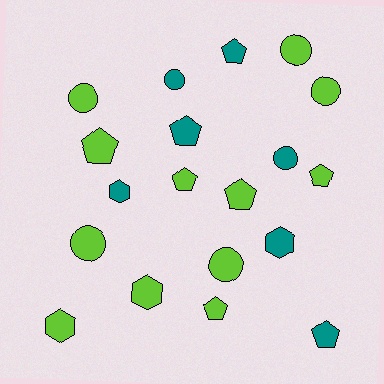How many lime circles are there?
There are 5 lime circles.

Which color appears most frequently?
Lime, with 12 objects.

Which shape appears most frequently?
Pentagon, with 8 objects.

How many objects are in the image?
There are 19 objects.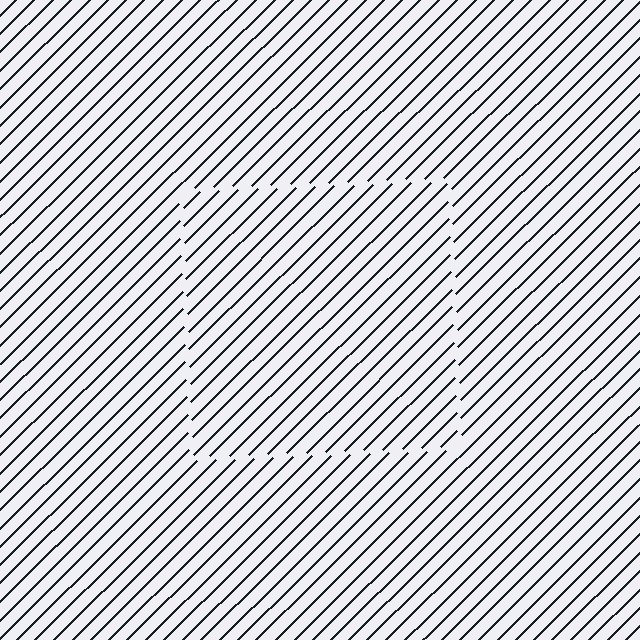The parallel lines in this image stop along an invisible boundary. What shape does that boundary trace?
An illusory square. The interior of the shape contains the same grating, shifted by half a period — the contour is defined by the phase discontinuity where line-ends from the inner and outer gratings abut.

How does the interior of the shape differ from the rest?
The interior of the shape contains the same grating, shifted by half a period — the contour is defined by the phase discontinuity where line-ends from the inner and outer gratings abut.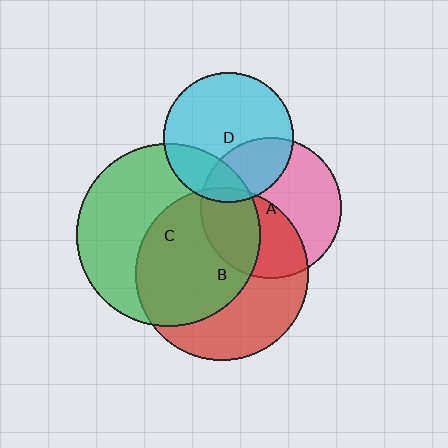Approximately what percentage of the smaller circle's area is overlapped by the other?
Approximately 25%.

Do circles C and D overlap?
Yes.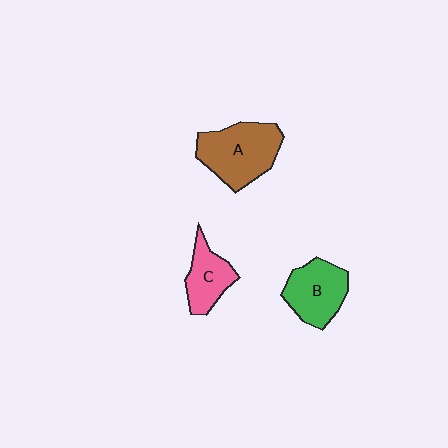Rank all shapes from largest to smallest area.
From largest to smallest: A (brown), B (green), C (pink).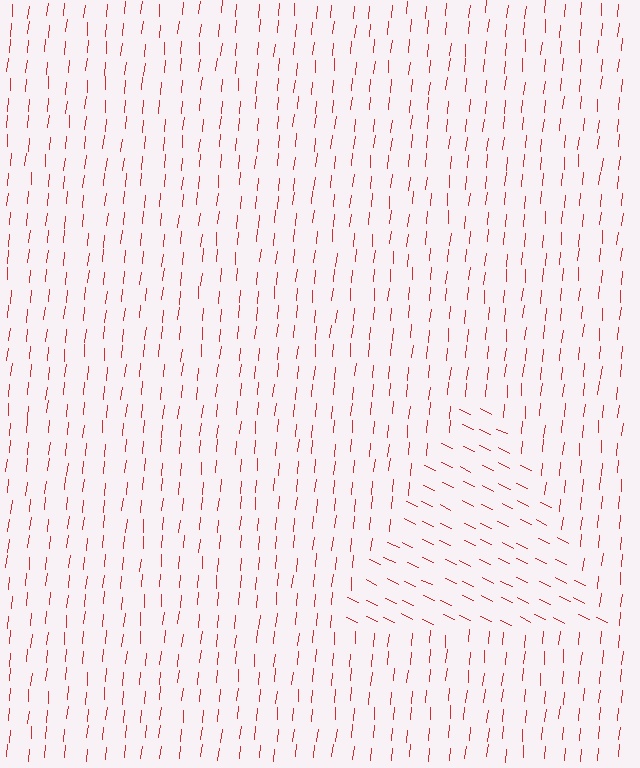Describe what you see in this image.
The image is filled with small red line segments. A triangle region in the image has lines oriented differently from the surrounding lines, creating a visible texture boundary.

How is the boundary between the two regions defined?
The boundary is defined purely by a change in line orientation (approximately 70 degrees difference). All lines are the same color and thickness.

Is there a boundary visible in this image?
Yes, there is a texture boundary formed by a change in line orientation.